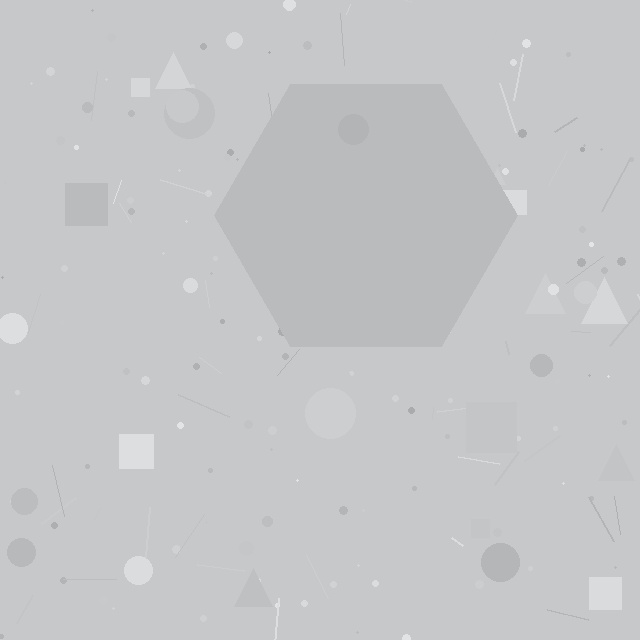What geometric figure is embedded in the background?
A hexagon is embedded in the background.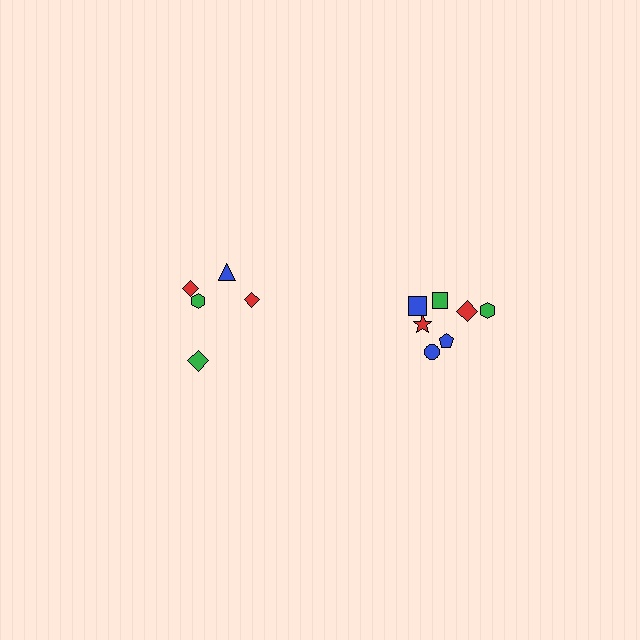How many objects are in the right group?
There are 7 objects.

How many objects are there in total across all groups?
There are 12 objects.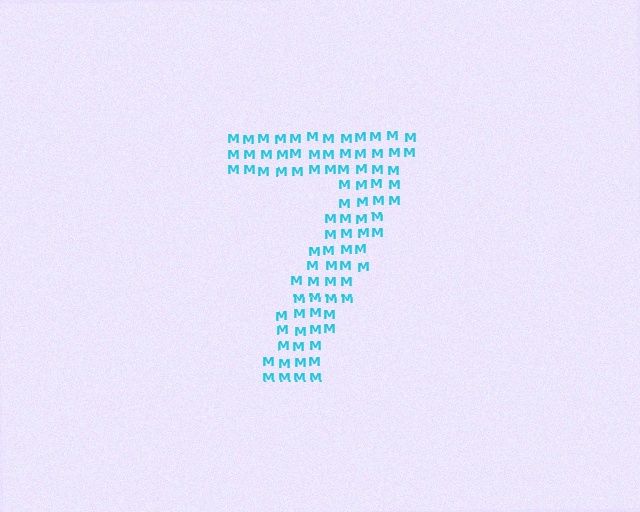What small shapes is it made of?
It is made of small letter M's.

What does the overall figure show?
The overall figure shows the digit 7.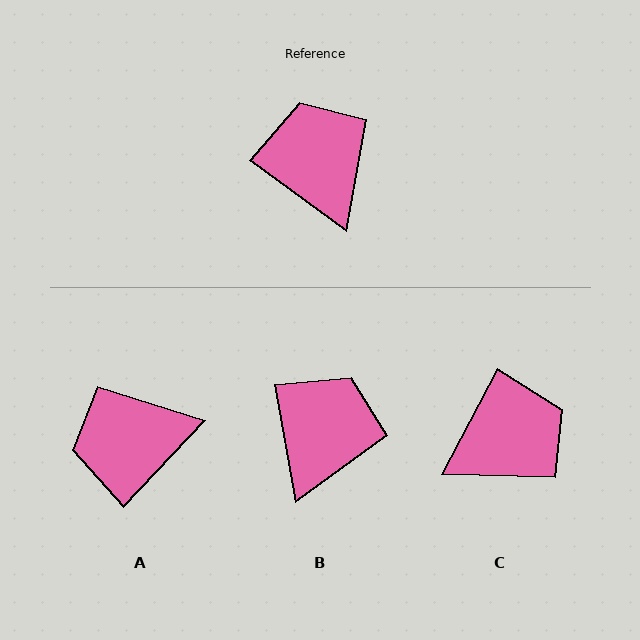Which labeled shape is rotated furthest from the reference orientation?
A, about 83 degrees away.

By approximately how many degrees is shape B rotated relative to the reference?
Approximately 44 degrees clockwise.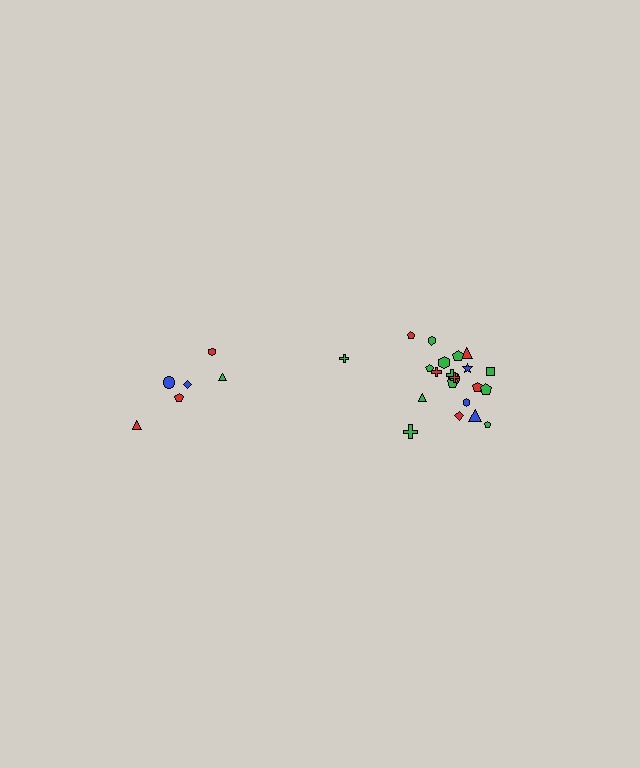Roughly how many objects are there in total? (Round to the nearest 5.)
Roughly 30 objects in total.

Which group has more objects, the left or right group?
The right group.